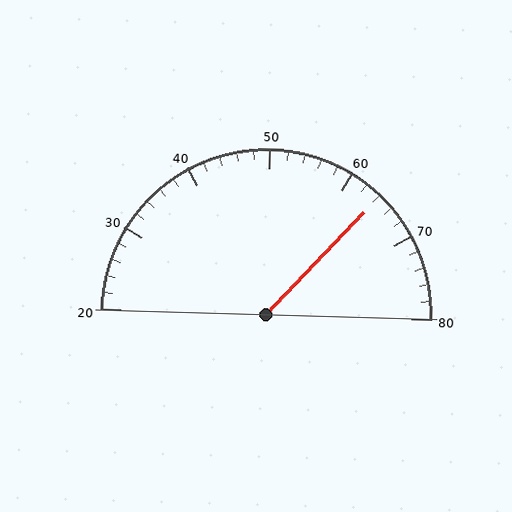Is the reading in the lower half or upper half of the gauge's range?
The reading is in the upper half of the range (20 to 80).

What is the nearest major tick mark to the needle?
The nearest major tick mark is 60.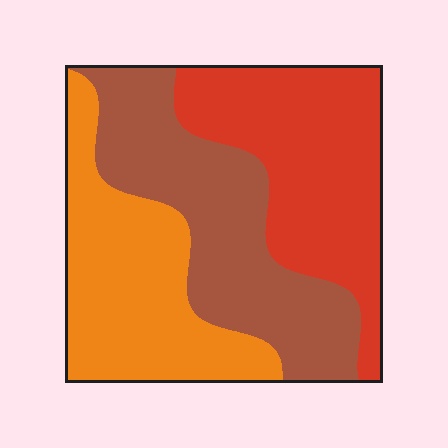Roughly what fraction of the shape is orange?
Orange covers roughly 30% of the shape.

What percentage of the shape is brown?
Brown takes up about one third (1/3) of the shape.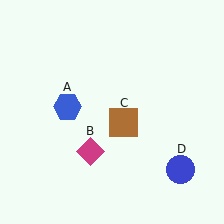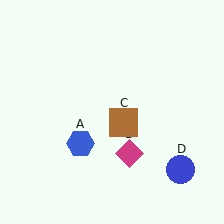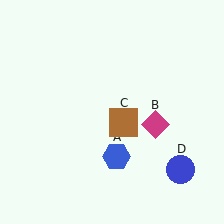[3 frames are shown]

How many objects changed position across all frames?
2 objects changed position: blue hexagon (object A), magenta diamond (object B).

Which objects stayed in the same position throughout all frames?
Brown square (object C) and blue circle (object D) remained stationary.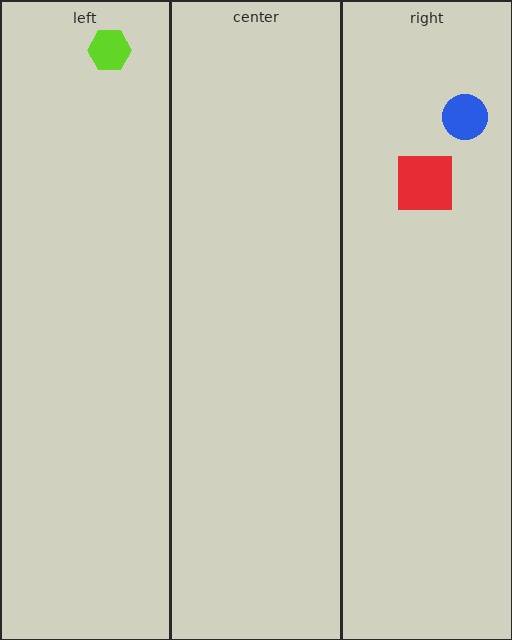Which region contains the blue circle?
The right region.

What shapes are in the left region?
The lime hexagon.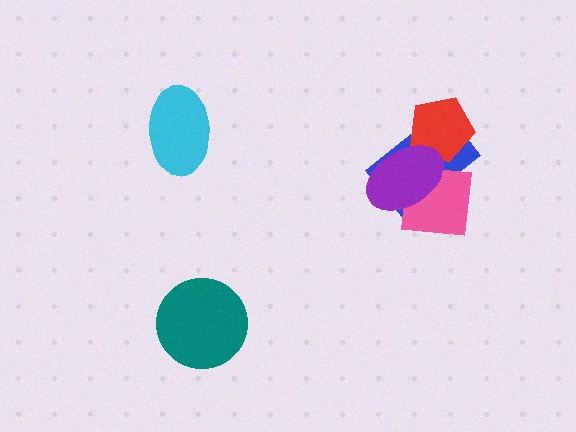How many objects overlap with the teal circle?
0 objects overlap with the teal circle.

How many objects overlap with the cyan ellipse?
0 objects overlap with the cyan ellipse.